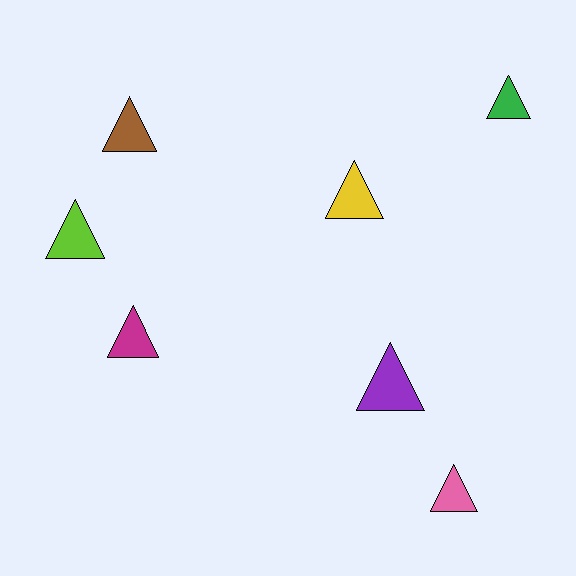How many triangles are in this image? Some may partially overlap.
There are 7 triangles.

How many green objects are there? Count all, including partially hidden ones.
There is 1 green object.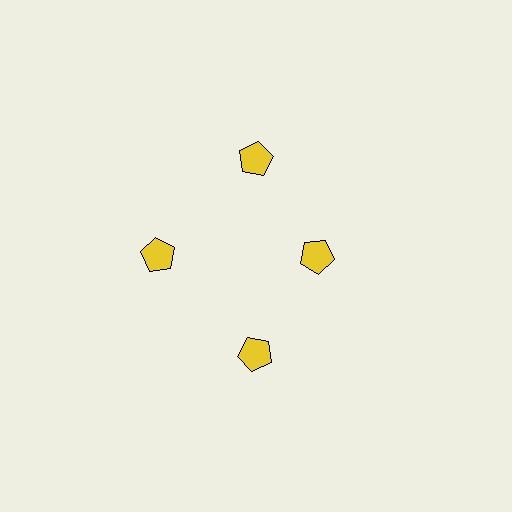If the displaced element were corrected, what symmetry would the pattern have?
It would have 4-fold rotational symmetry — the pattern would map onto itself every 90 degrees.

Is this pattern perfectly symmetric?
No. The 4 yellow pentagons are arranged in a ring, but one element near the 3 o'clock position is pulled inward toward the center, breaking the 4-fold rotational symmetry.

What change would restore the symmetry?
The symmetry would be restored by moving it outward, back onto the ring so that all 4 pentagons sit at equal angles and equal distance from the center.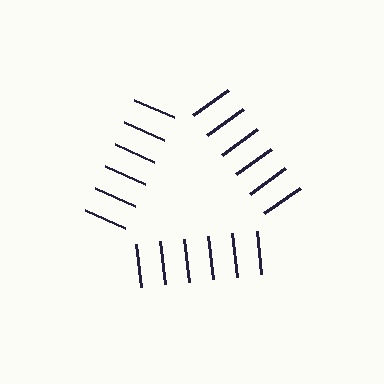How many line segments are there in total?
18 — 6 along each of the 3 edges.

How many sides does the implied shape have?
3 sides — the line-ends trace a triangle.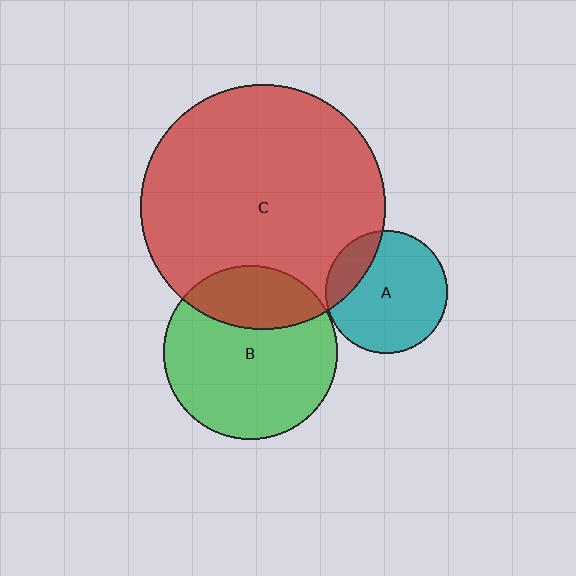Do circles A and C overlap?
Yes.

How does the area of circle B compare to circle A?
Approximately 2.0 times.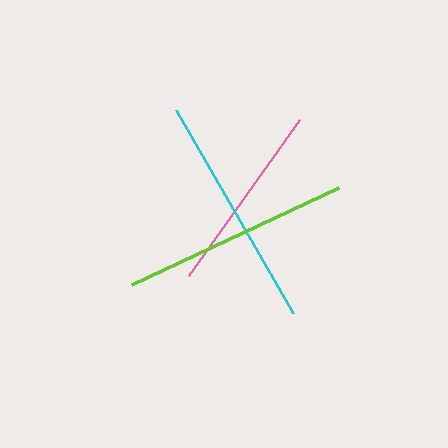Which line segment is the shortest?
The pink line is the shortest at approximately 191 pixels.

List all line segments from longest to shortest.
From longest to shortest: cyan, lime, pink.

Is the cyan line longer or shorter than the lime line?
The cyan line is longer than the lime line.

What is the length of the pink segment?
The pink segment is approximately 191 pixels long.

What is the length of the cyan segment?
The cyan segment is approximately 234 pixels long.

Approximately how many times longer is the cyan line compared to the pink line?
The cyan line is approximately 1.2 times the length of the pink line.